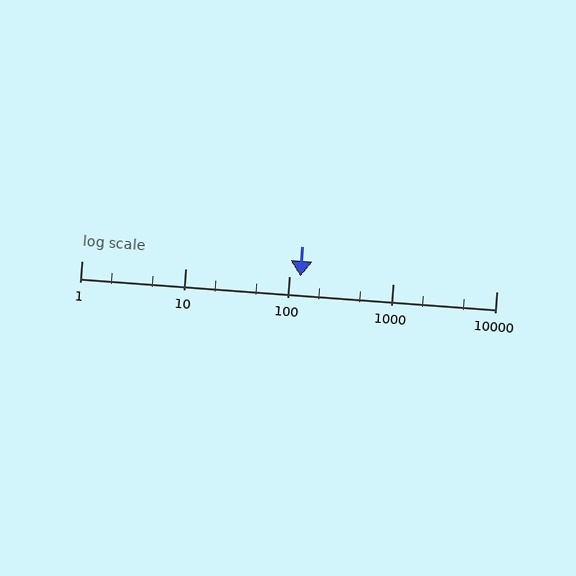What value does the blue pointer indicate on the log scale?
The pointer indicates approximately 130.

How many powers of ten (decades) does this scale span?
The scale spans 4 decades, from 1 to 10000.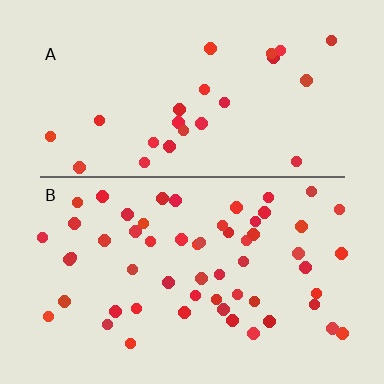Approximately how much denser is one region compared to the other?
Approximately 2.3× — region B over region A.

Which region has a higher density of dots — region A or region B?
B (the bottom).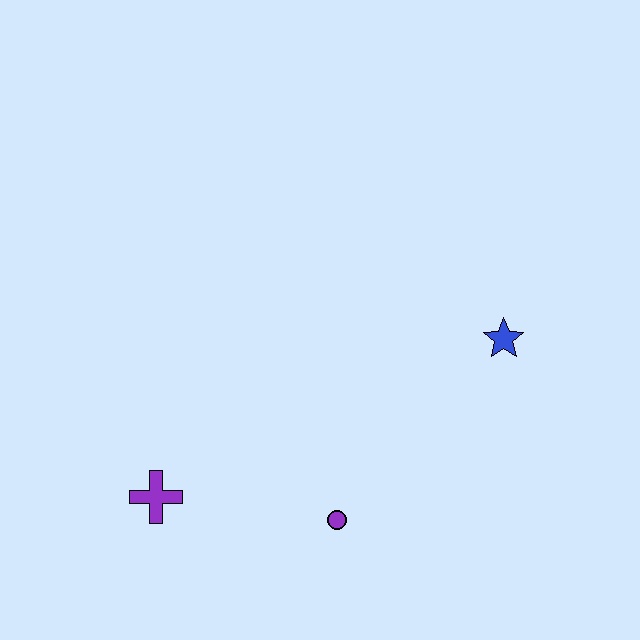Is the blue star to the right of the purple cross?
Yes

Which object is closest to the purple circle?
The purple cross is closest to the purple circle.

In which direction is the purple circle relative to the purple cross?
The purple circle is to the right of the purple cross.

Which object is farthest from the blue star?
The purple cross is farthest from the blue star.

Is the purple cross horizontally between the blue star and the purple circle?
No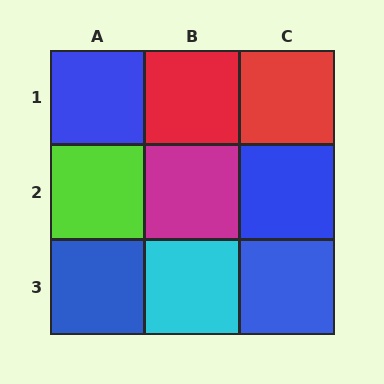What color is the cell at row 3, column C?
Blue.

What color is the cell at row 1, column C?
Red.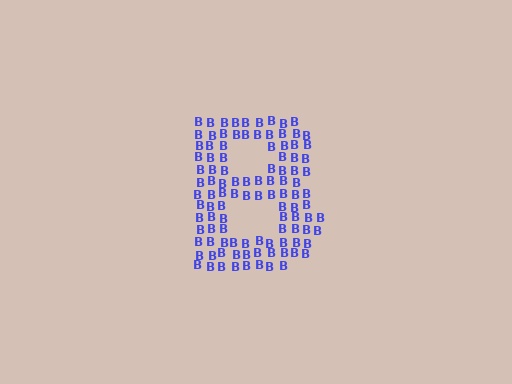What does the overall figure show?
The overall figure shows the letter B.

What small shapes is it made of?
It is made of small letter B's.